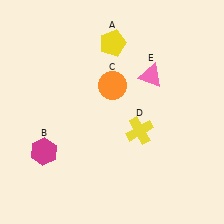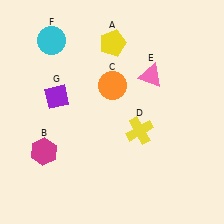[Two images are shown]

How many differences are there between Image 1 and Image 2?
There are 2 differences between the two images.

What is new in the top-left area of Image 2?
A purple diamond (G) was added in the top-left area of Image 2.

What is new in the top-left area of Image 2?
A cyan circle (F) was added in the top-left area of Image 2.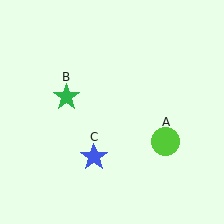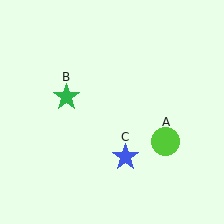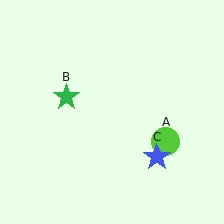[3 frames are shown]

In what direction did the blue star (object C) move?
The blue star (object C) moved right.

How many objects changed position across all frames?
1 object changed position: blue star (object C).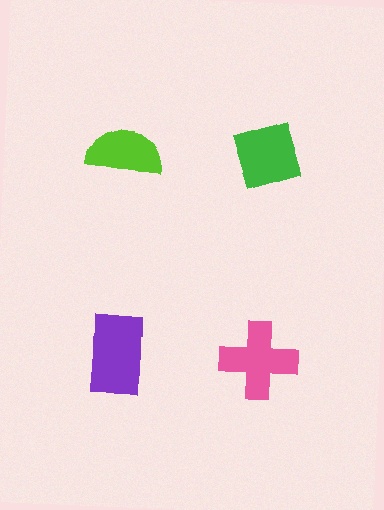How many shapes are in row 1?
2 shapes.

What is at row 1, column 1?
A lime semicircle.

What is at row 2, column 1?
A purple rectangle.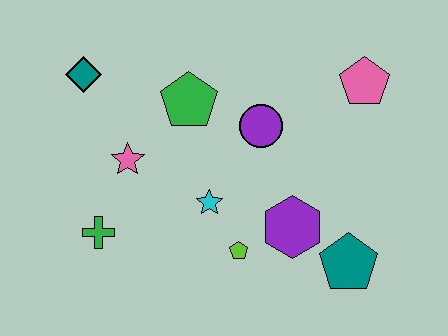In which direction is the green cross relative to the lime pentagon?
The green cross is to the left of the lime pentagon.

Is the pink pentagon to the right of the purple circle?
Yes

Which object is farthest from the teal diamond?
The teal pentagon is farthest from the teal diamond.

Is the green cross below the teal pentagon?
No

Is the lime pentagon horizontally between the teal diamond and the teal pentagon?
Yes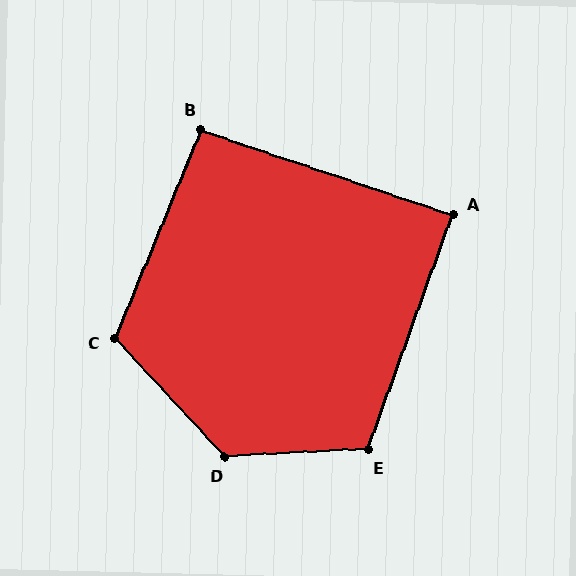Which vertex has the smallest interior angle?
A, at approximately 89 degrees.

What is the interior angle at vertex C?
Approximately 115 degrees (obtuse).